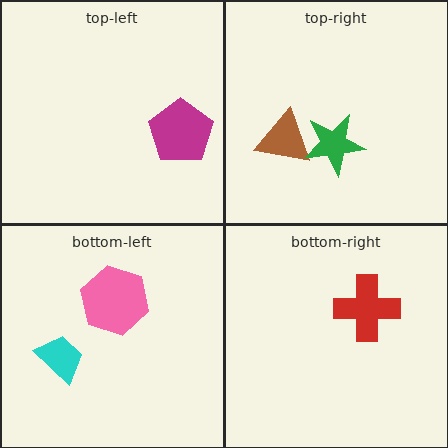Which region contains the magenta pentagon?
The top-left region.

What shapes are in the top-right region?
The brown triangle, the green star.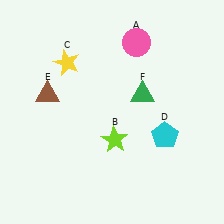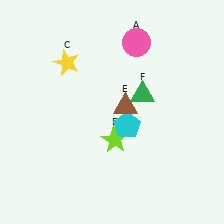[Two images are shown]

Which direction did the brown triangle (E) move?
The brown triangle (E) moved right.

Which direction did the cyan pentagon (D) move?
The cyan pentagon (D) moved left.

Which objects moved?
The objects that moved are: the cyan pentagon (D), the brown triangle (E).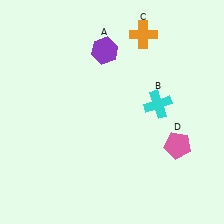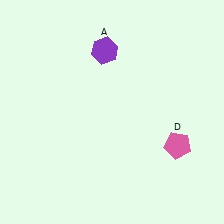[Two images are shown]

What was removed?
The cyan cross (B), the orange cross (C) were removed in Image 2.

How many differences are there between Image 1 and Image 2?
There are 2 differences between the two images.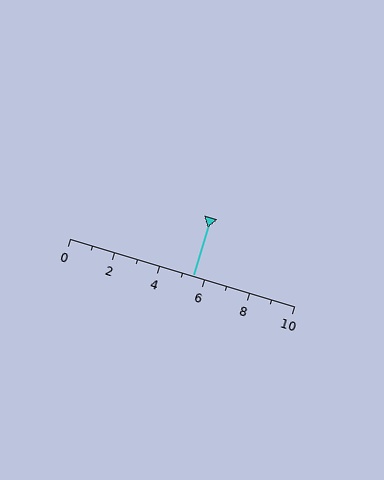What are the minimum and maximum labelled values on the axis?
The axis runs from 0 to 10.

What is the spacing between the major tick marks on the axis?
The major ticks are spaced 2 apart.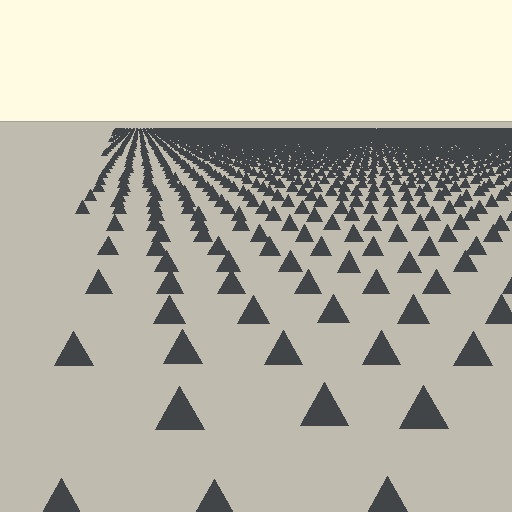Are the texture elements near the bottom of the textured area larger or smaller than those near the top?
Larger. Near the bottom, elements are closer to the viewer and appear at a bigger on-screen size.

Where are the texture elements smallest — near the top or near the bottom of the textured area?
Near the top.